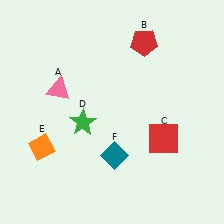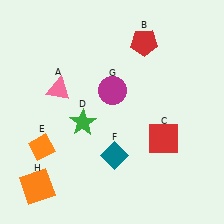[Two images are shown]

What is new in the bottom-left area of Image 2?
An orange square (H) was added in the bottom-left area of Image 2.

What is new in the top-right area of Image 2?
A magenta circle (G) was added in the top-right area of Image 2.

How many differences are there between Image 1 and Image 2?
There are 2 differences between the two images.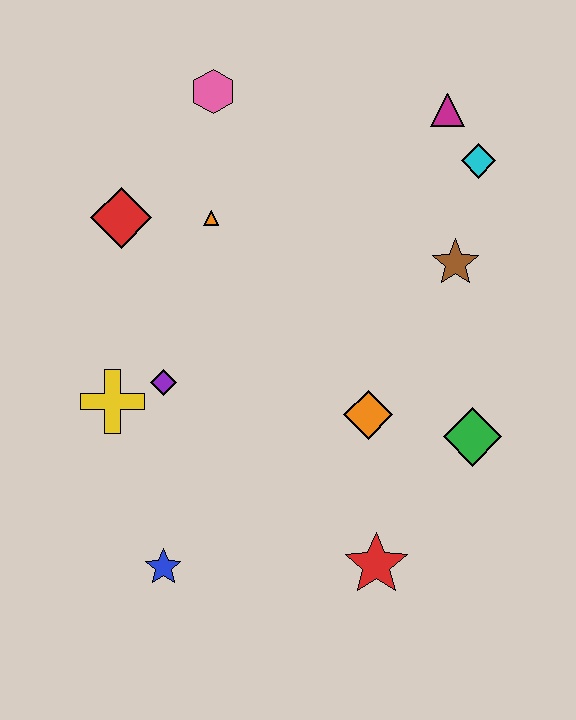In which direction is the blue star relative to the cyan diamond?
The blue star is below the cyan diamond.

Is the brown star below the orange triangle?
Yes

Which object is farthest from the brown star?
The blue star is farthest from the brown star.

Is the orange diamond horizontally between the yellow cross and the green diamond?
Yes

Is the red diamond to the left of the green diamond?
Yes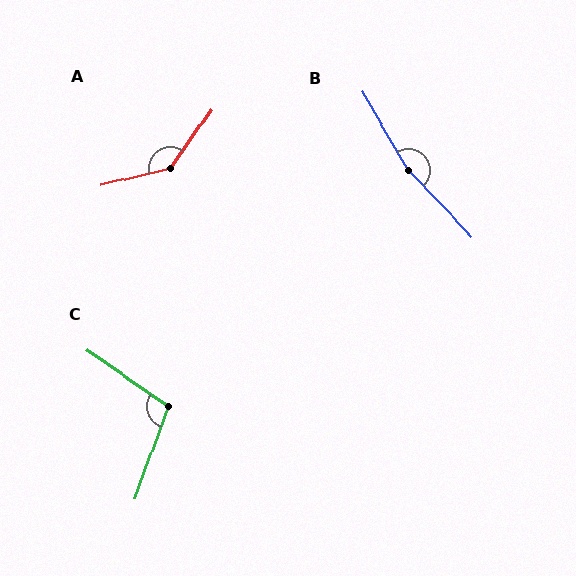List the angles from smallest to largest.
C (105°), A (139°), B (167°).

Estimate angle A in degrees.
Approximately 139 degrees.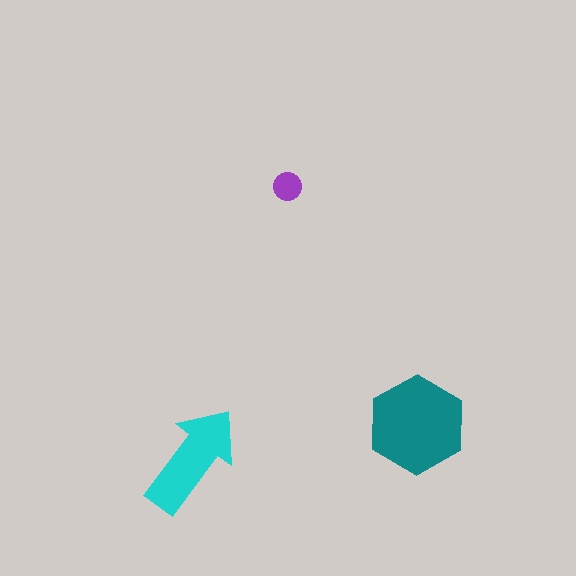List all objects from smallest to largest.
The purple circle, the cyan arrow, the teal hexagon.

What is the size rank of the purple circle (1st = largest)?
3rd.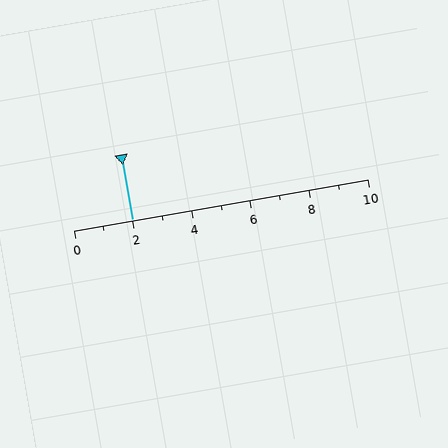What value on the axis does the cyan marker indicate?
The marker indicates approximately 2.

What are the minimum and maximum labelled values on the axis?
The axis runs from 0 to 10.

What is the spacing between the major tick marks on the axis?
The major ticks are spaced 2 apart.